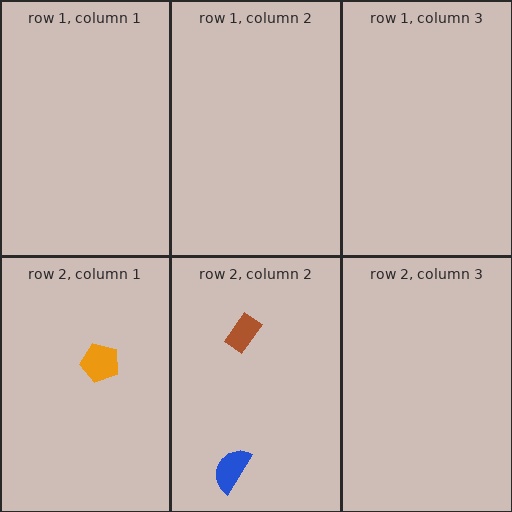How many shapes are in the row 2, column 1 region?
1.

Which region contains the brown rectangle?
The row 2, column 2 region.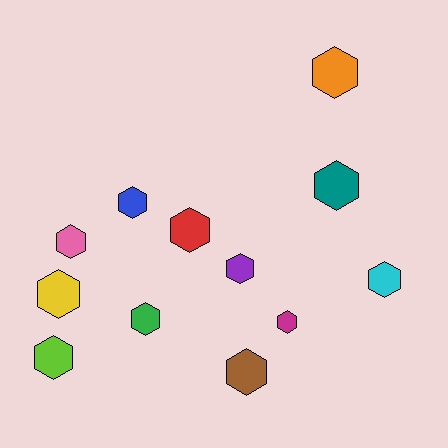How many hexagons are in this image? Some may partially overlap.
There are 12 hexagons.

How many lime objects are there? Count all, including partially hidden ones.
There is 1 lime object.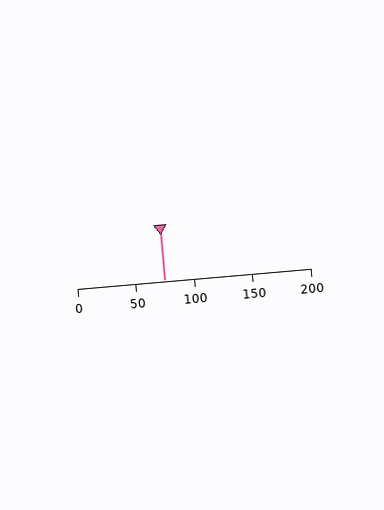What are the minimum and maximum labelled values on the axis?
The axis runs from 0 to 200.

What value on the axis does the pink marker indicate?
The marker indicates approximately 75.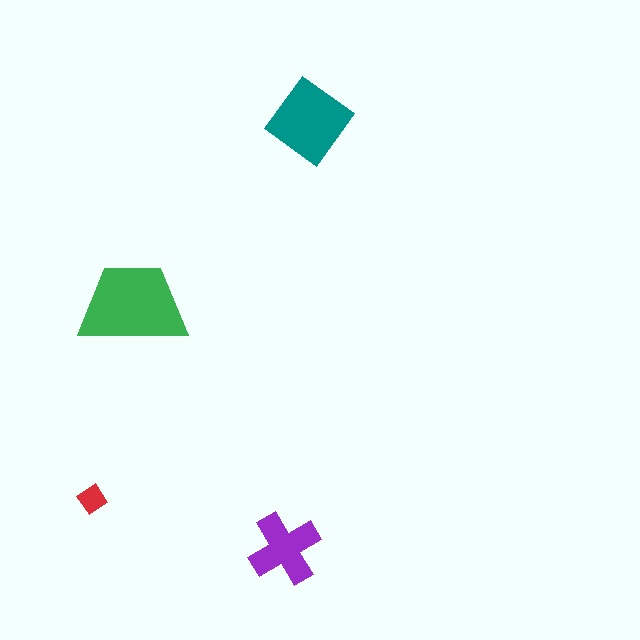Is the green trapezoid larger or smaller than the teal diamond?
Larger.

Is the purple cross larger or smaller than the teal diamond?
Smaller.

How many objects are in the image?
There are 4 objects in the image.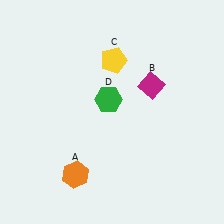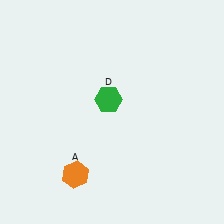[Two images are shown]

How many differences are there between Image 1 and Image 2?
There are 2 differences between the two images.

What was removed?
The yellow pentagon (C), the magenta diamond (B) were removed in Image 2.